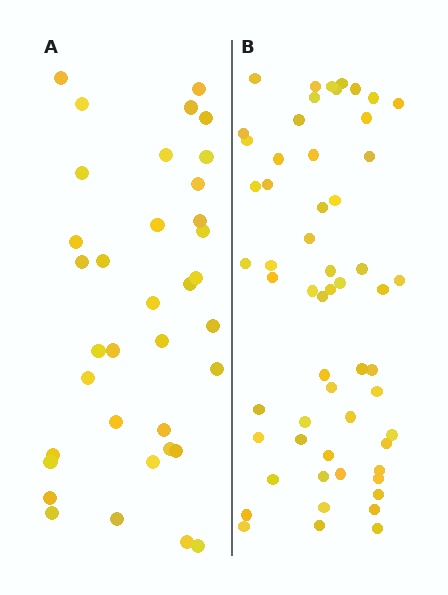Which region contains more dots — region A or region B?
Region B (the right region) has more dots.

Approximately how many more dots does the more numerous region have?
Region B has approximately 20 more dots than region A.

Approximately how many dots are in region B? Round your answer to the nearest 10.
About 60 dots. (The exact count is 57, which rounds to 60.)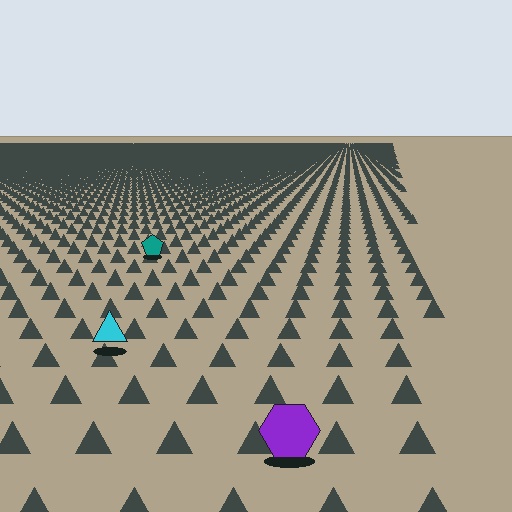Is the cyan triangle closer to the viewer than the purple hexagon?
No. The purple hexagon is closer — you can tell from the texture gradient: the ground texture is coarser near it.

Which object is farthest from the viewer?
The teal pentagon is farthest from the viewer. It appears smaller and the ground texture around it is denser.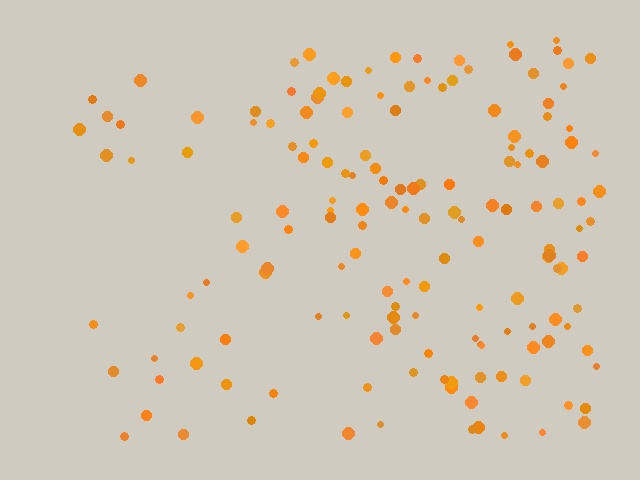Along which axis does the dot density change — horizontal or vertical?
Horizontal.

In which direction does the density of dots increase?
From left to right, with the right side densest.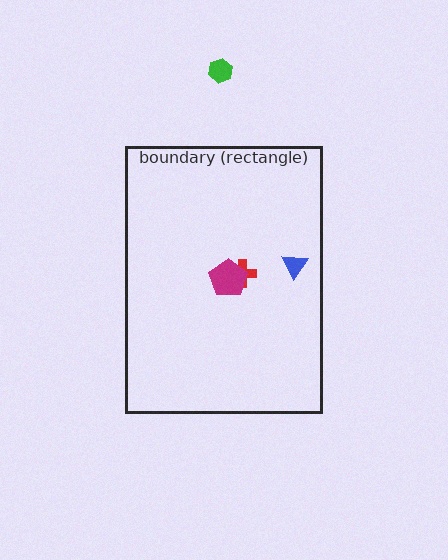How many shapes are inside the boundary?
3 inside, 1 outside.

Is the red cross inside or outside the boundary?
Inside.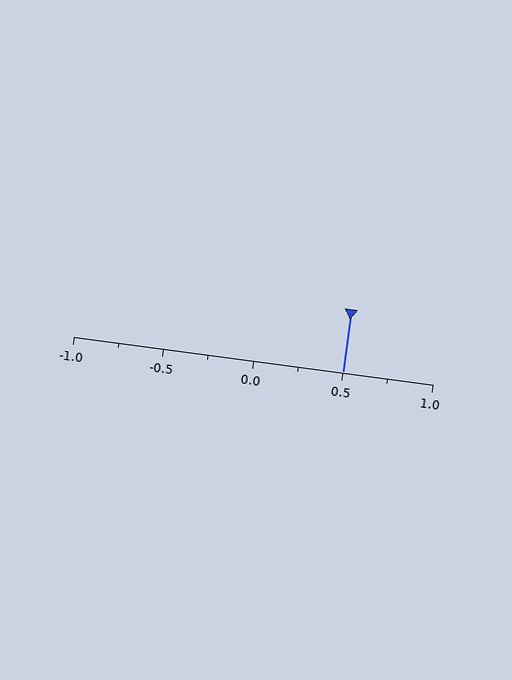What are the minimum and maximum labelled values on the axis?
The axis runs from -1.0 to 1.0.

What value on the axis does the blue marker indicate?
The marker indicates approximately 0.5.